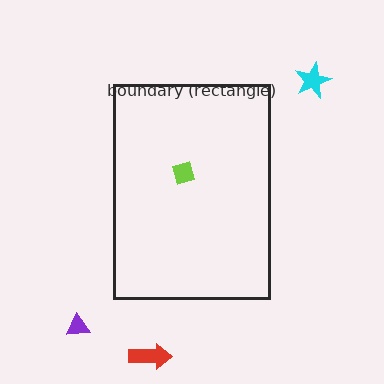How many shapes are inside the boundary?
1 inside, 3 outside.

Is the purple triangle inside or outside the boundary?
Outside.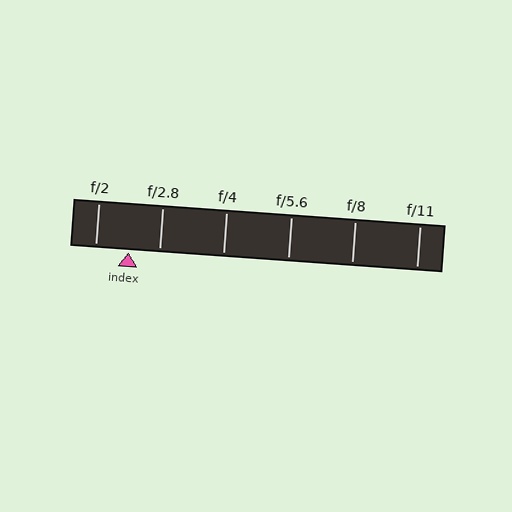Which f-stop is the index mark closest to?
The index mark is closest to f/2.8.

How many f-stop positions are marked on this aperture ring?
There are 6 f-stop positions marked.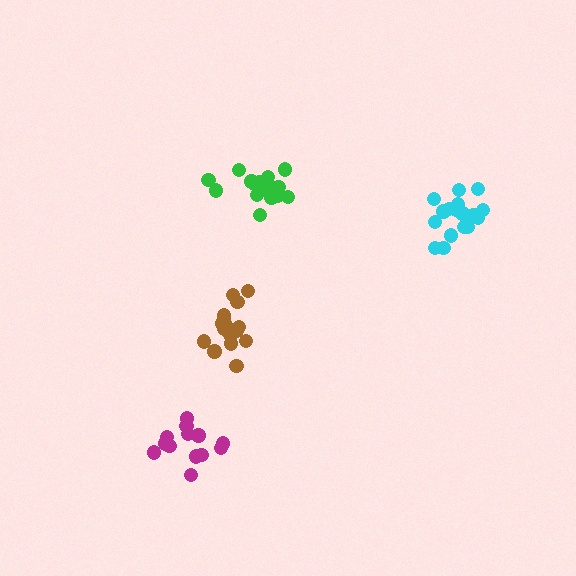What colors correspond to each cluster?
The clusters are colored: cyan, brown, green, magenta.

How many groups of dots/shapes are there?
There are 4 groups.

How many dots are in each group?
Group 1: 17 dots, Group 2: 16 dots, Group 3: 18 dots, Group 4: 13 dots (64 total).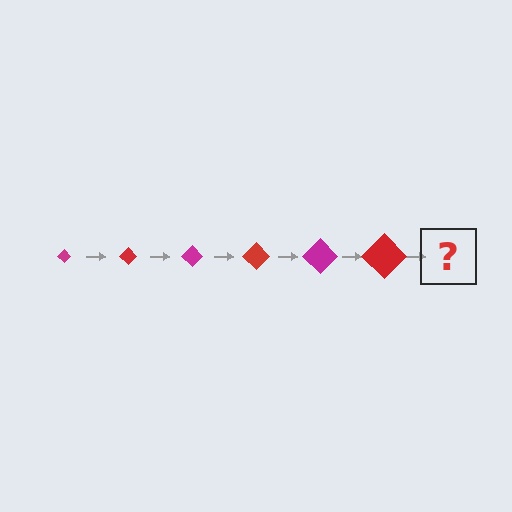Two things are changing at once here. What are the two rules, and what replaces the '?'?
The two rules are that the diamond grows larger each step and the color cycles through magenta and red. The '?' should be a magenta diamond, larger than the previous one.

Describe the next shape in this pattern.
It should be a magenta diamond, larger than the previous one.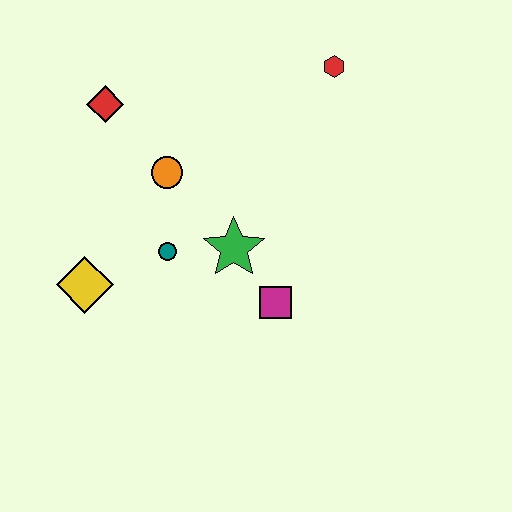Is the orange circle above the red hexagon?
No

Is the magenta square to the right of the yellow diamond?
Yes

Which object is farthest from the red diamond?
The magenta square is farthest from the red diamond.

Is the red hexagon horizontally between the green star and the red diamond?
No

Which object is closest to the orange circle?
The teal circle is closest to the orange circle.